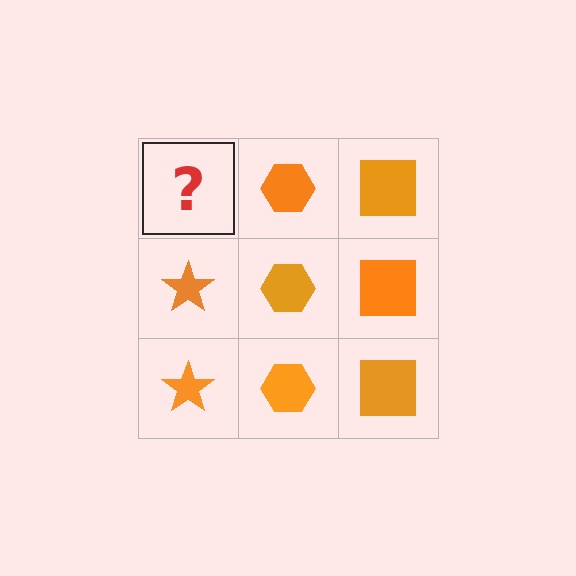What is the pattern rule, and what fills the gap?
The rule is that each column has a consistent shape. The gap should be filled with an orange star.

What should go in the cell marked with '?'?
The missing cell should contain an orange star.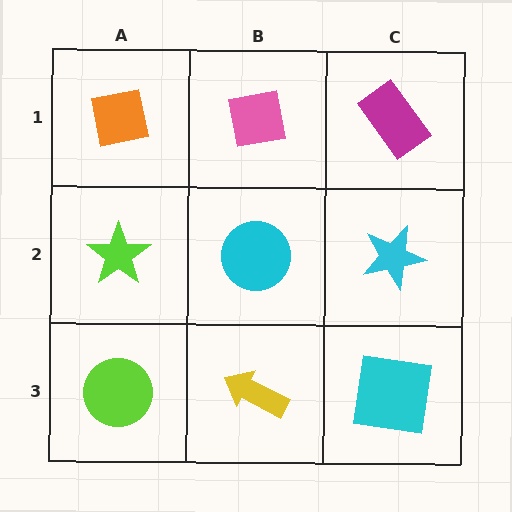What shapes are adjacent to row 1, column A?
A lime star (row 2, column A), a pink square (row 1, column B).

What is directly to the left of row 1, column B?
An orange square.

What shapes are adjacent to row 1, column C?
A cyan star (row 2, column C), a pink square (row 1, column B).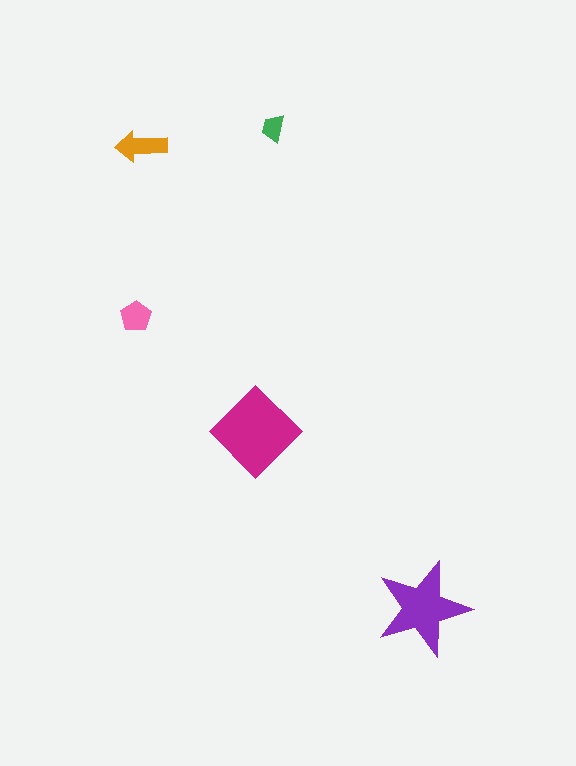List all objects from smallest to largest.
The green trapezoid, the pink pentagon, the orange arrow, the purple star, the magenta diamond.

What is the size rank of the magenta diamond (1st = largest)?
1st.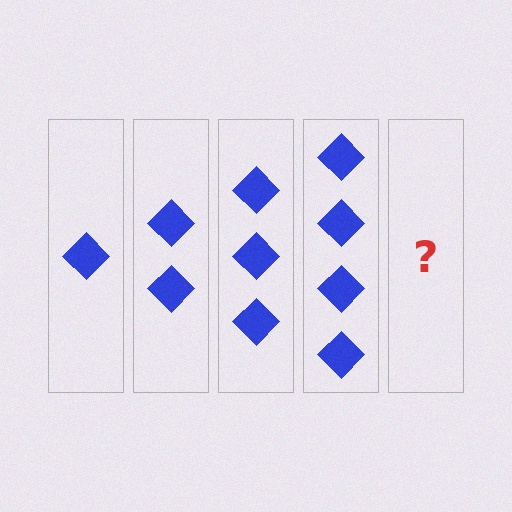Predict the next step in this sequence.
The next step is 5 diamonds.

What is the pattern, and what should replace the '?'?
The pattern is that each step adds one more diamond. The '?' should be 5 diamonds.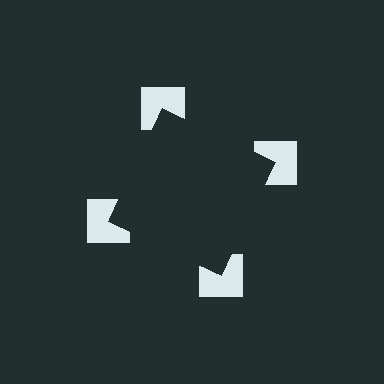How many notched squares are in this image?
There are 4 — one at each vertex of the illusory square.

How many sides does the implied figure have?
4 sides.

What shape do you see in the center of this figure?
An illusory square — its edges are inferred from the aligned wedge cuts in the notched squares, not physically drawn.